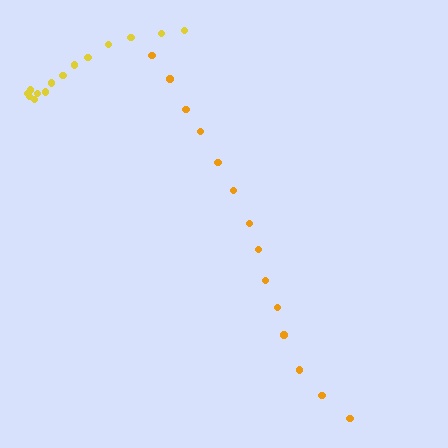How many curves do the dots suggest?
There are 2 distinct paths.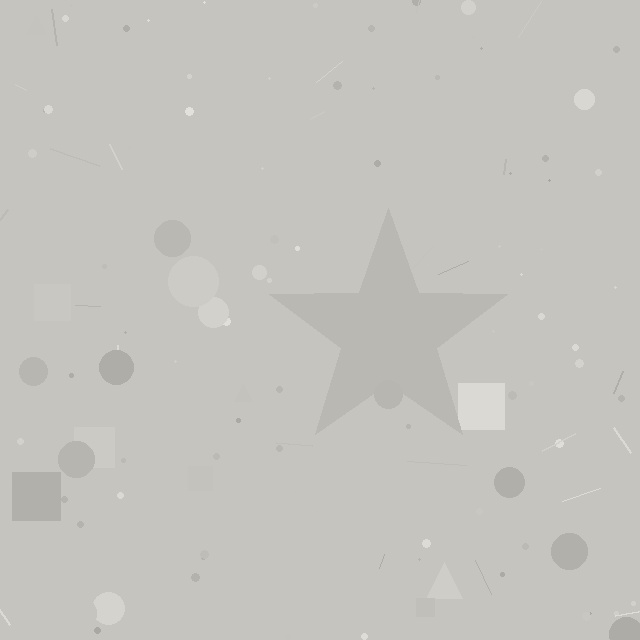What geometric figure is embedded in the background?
A star is embedded in the background.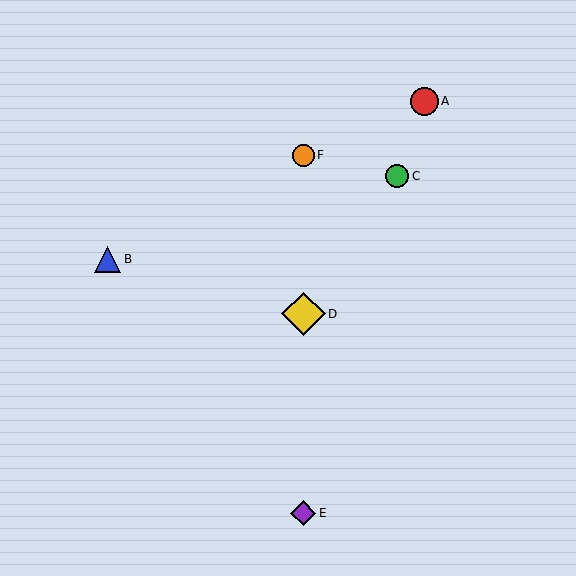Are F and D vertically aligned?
Yes, both are at x≈303.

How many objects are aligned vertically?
3 objects (D, E, F) are aligned vertically.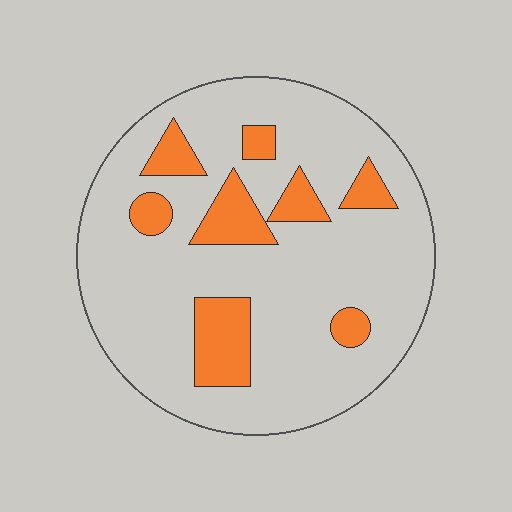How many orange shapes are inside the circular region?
8.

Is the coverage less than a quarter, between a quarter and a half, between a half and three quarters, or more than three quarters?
Less than a quarter.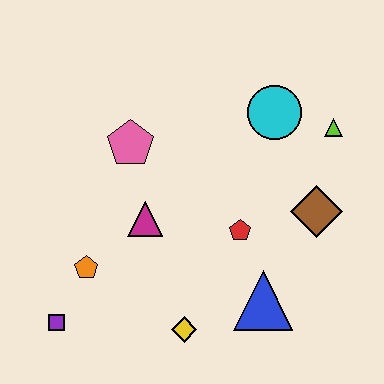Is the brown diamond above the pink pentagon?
No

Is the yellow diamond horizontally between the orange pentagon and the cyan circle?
Yes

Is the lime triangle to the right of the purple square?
Yes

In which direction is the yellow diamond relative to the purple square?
The yellow diamond is to the right of the purple square.